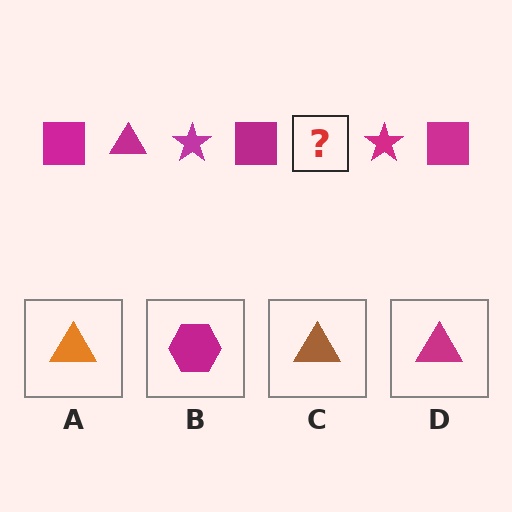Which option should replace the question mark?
Option D.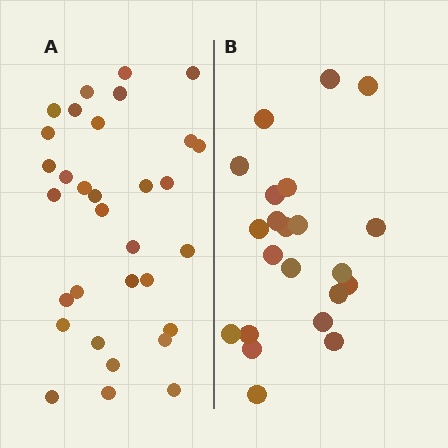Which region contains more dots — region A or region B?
Region A (the left region) has more dots.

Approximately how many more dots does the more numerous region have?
Region A has roughly 10 or so more dots than region B.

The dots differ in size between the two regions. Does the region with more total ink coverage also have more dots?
No. Region B has more total ink coverage because its dots are larger, but region A actually contains more individual dots. Total area can be misleading — the number of items is what matters here.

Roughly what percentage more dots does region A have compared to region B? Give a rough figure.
About 45% more.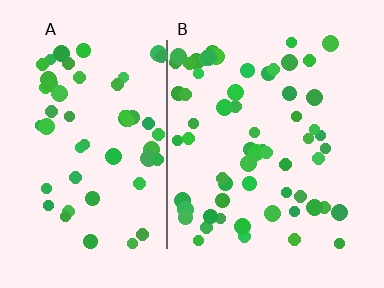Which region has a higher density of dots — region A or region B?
B (the right).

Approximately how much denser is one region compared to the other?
Approximately 1.1× — region B over region A.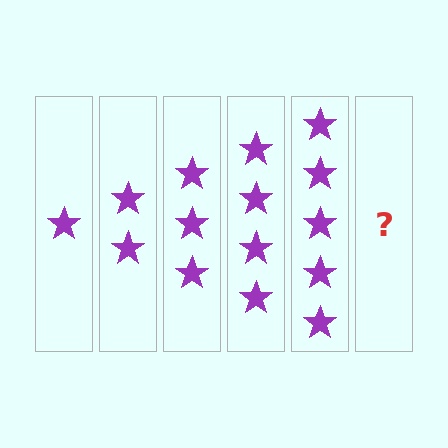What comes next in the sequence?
The next element should be 6 stars.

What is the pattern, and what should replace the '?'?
The pattern is that each step adds one more star. The '?' should be 6 stars.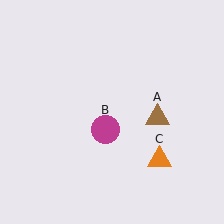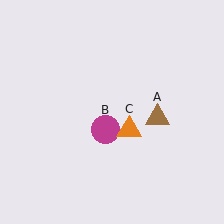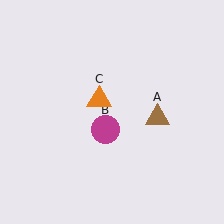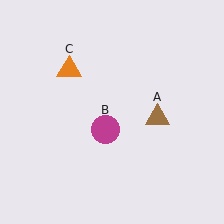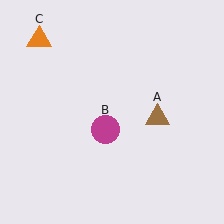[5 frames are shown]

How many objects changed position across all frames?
1 object changed position: orange triangle (object C).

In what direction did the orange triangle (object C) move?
The orange triangle (object C) moved up and to the left.